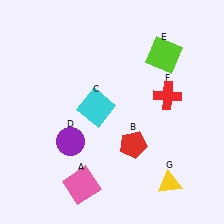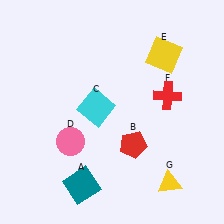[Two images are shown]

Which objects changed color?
A changed from pink to teal. D changed from purple to pink. E changed from lime to yellow.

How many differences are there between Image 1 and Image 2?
There are 3 differences between the two images.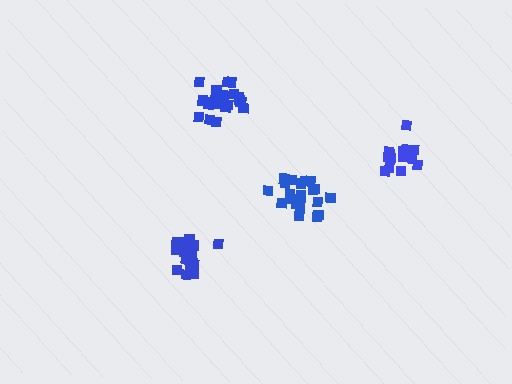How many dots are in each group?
Group 1: 17 dots, Group 2: 21 dots, Group 3: 21 dots, Group 4: 19 dots (78 total).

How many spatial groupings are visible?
There are 4 spatial groupings.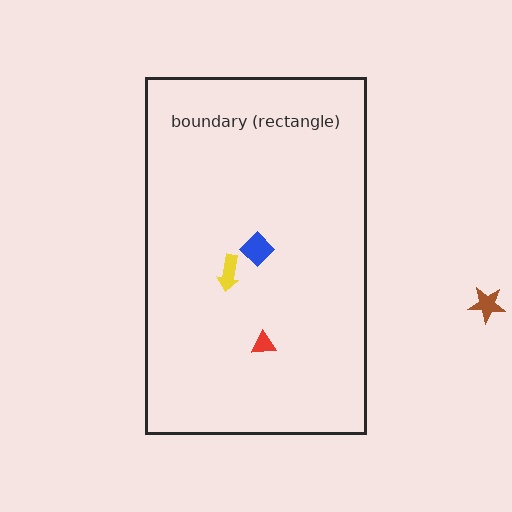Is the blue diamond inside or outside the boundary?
Inside.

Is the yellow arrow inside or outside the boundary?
Inside.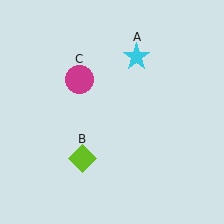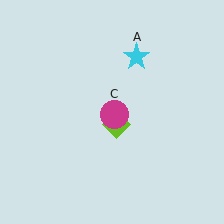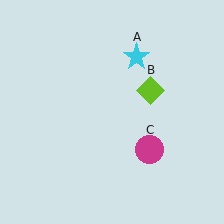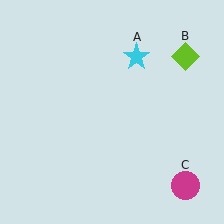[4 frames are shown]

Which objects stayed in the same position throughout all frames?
Cyan star (object A) remained stationary.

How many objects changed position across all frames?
2 objects changed position: lime diamond (object B), magenta circle (object C).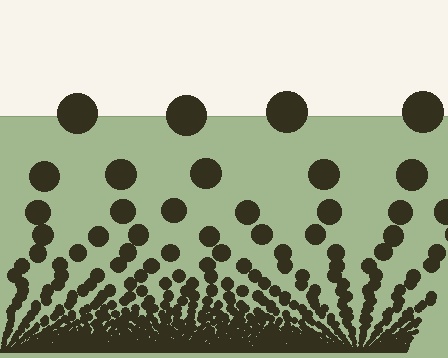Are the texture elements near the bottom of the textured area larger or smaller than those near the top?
Smaller. The gradient is inverted — elements near the bottom are smaller and denser.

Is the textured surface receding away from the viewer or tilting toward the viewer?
The surface appears to tilt toward the viewer. Texture elements get larger and sparser toward the top.